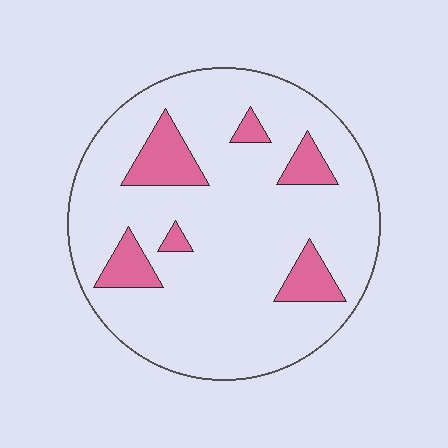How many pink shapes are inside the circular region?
6.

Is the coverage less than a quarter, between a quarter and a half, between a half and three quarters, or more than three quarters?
Less than a quarter.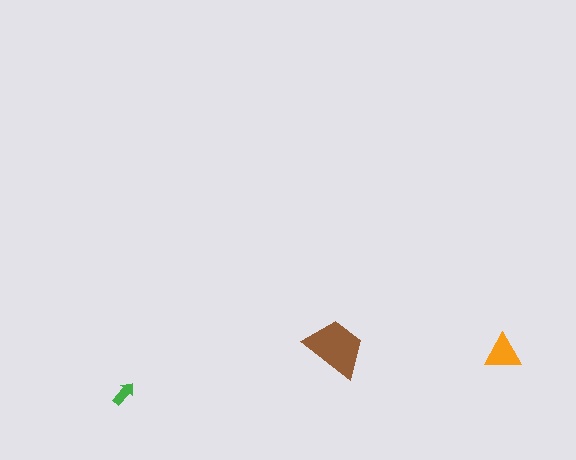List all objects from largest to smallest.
The brown trapezoid, the orange triangle, the green arrow.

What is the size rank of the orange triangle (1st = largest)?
2nd.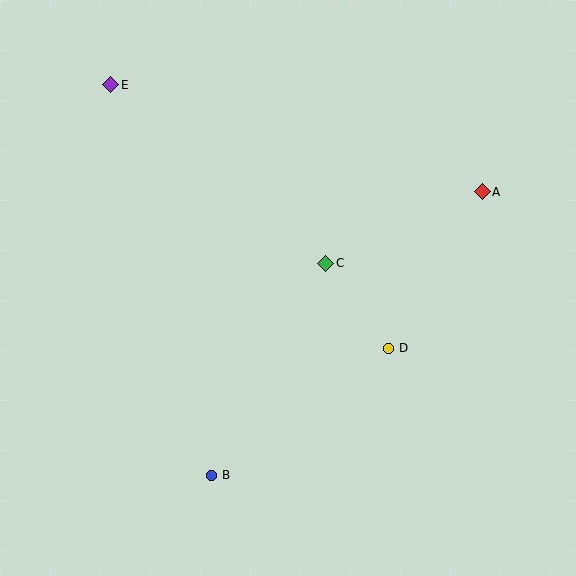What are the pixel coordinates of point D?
Point D is at (389, 348).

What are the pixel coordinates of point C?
Point C is at (326, 263).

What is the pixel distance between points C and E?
The distance between C and E is 280 pixels.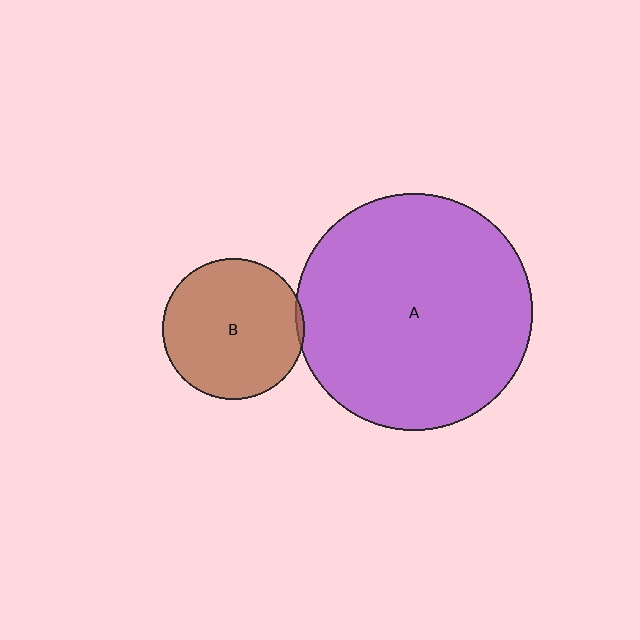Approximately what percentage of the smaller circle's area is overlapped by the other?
Approximately 5%.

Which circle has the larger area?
Circle A (purple).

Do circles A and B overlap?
Yes.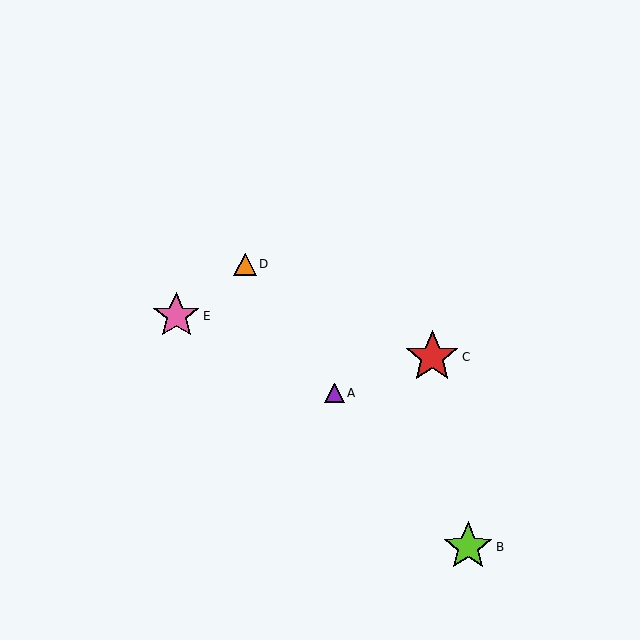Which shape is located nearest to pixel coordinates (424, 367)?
The red star (labeled C) at (432, 357) is nearest to that location.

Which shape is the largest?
The red star (labeled C) is the largest.